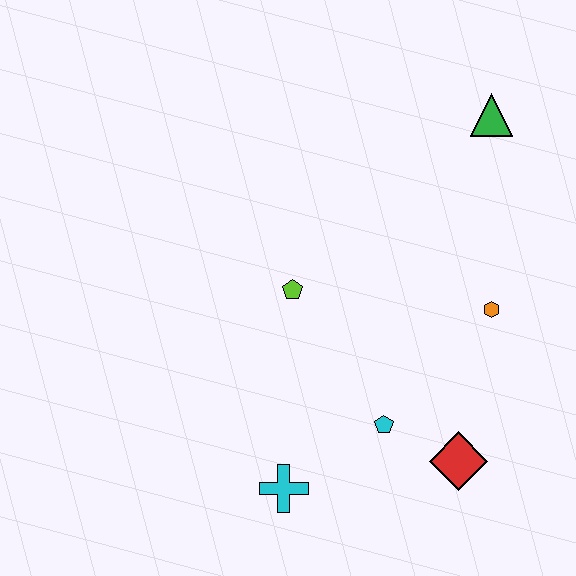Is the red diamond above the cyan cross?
Yes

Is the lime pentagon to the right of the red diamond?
No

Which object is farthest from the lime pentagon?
The green triangle is farthest from the lime pentagon.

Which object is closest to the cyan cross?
The cyan pentagon is closest to the cyan cross.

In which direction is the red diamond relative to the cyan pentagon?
The red diamond is to the right of the cyan pentagon.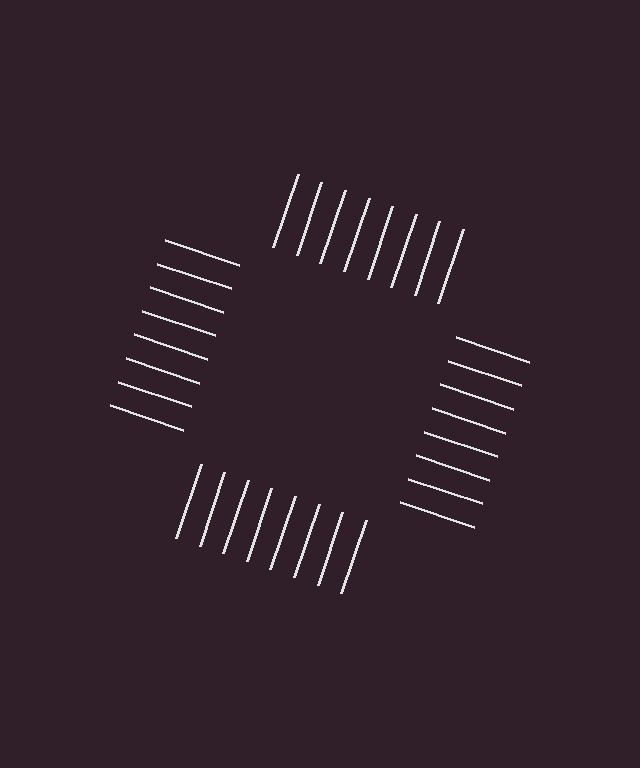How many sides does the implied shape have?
4 sides — the line-ends trace a square.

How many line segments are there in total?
32 — 8 along each of the 4 edges.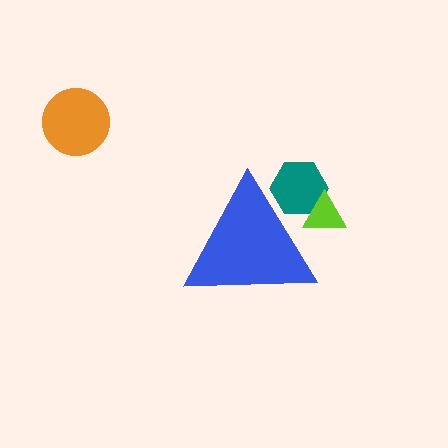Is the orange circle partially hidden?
No, the orange circle is fully visible.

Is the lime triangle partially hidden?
Yes, the lime triangle is partially hidden behind the blue triangle.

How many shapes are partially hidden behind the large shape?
2 shapes are partially hidden.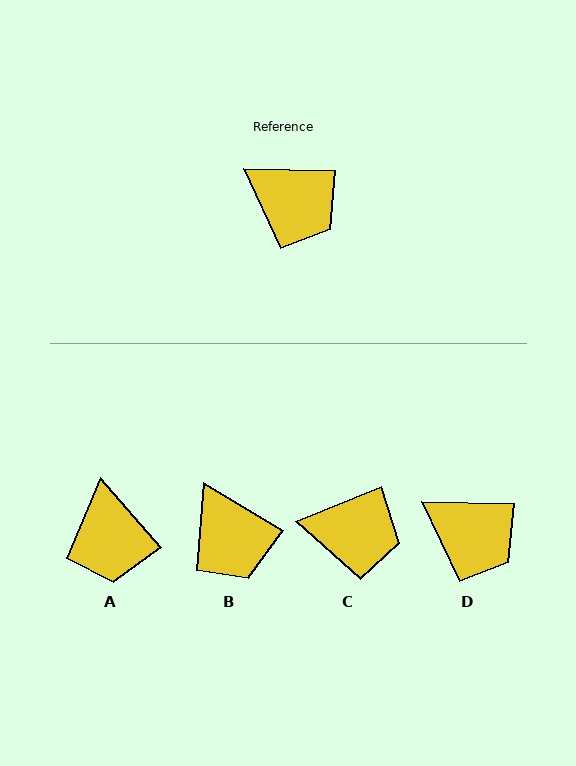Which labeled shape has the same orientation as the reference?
D.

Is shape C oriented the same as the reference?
No, it is off by about 23 degrees.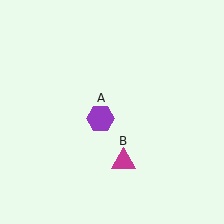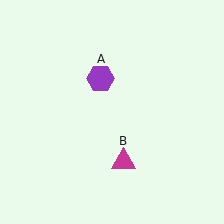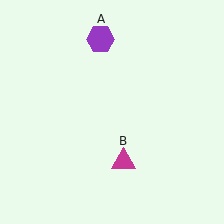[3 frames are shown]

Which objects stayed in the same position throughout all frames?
Magenta triangle (object B) remained stationary.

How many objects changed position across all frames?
1 object changed position: purple hexagon (object A).